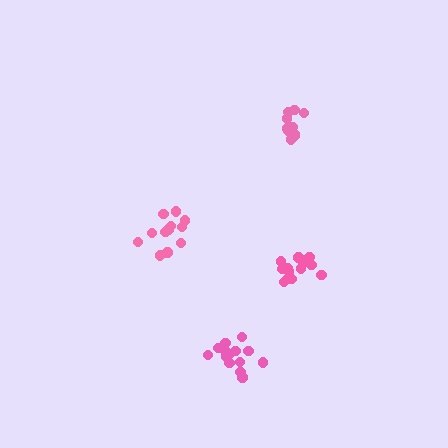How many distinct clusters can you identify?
There are 4 distinct clusters.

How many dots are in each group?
Group 1: 14 dots, Group 2: 14 dots, Group 3: 10 dots, Group 4: 12 dots (50 total).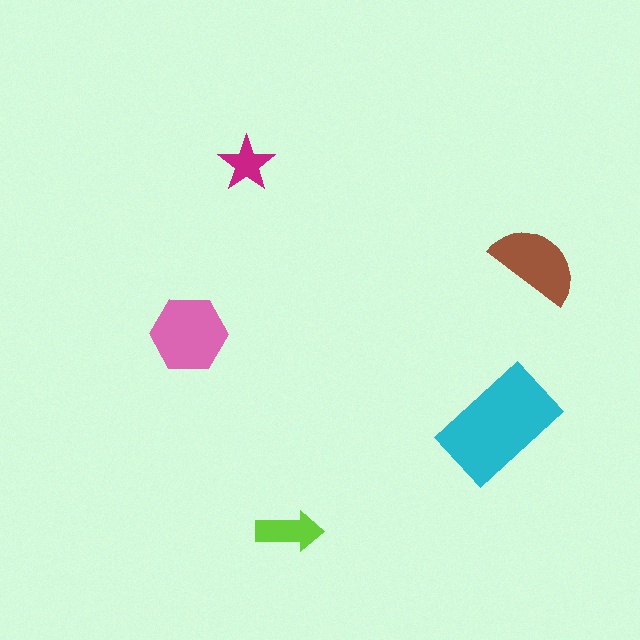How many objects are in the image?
There are 5 objects in the image.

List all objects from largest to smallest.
The cyan rectangle, the pink hexagon, the brown semicircle, the lime arrow, the magenta star.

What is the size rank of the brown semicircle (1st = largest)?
3rd.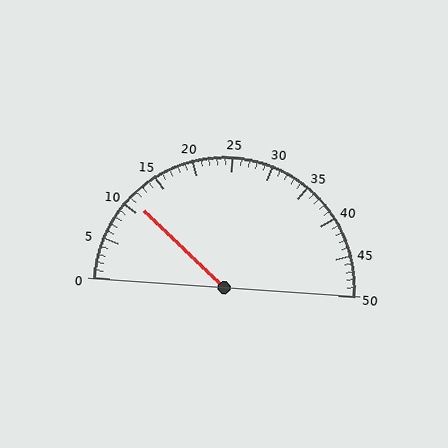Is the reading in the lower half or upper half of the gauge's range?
The reading is in the lower half of the range (0 to 50).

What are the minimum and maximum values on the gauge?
The gauge ranges from 0 to 50.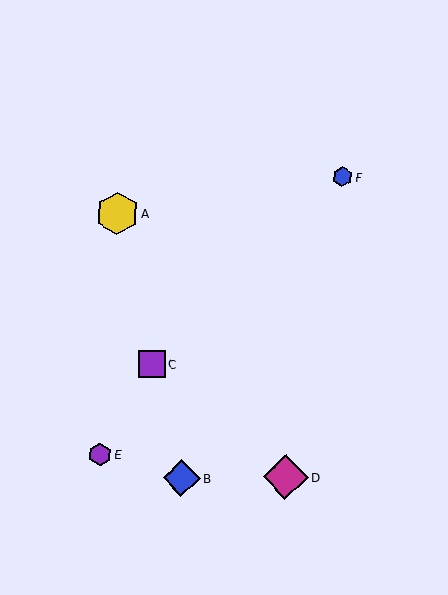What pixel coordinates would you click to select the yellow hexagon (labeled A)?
Click at (117, 213) to select the yellow hexagon A.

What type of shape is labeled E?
Shape E is a purple hexagon.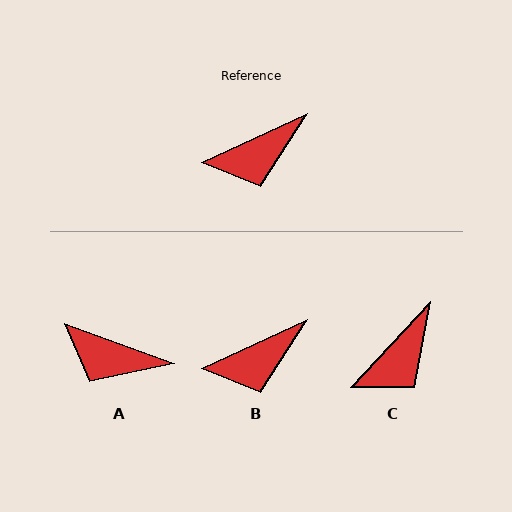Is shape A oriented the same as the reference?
No, it is off by about 45 degrees.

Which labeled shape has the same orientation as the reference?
B.